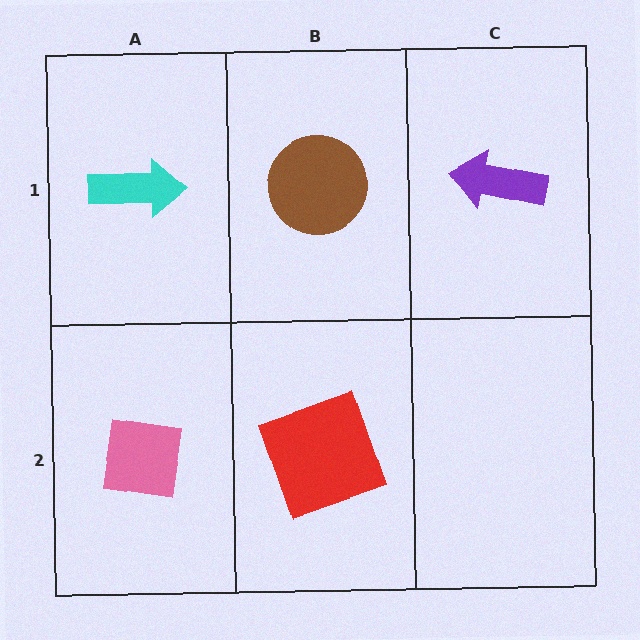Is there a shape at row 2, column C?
No, that cell is empty.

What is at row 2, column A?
A pink square.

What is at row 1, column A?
A cyan arrow.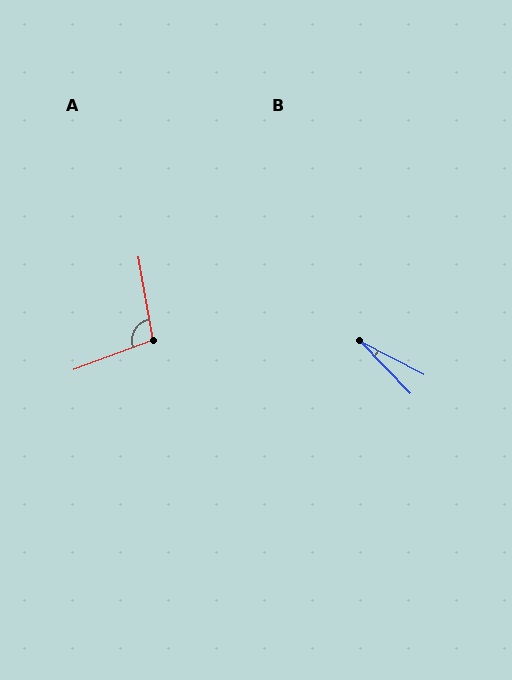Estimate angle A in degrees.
Approximately 101 degrees.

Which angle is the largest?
A, at approximately 101 degrees.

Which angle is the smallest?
B, at approximately 18 degrees.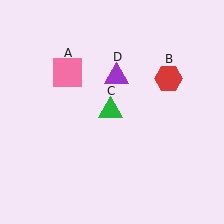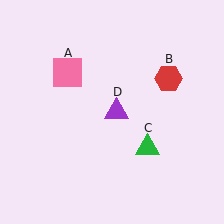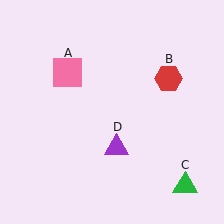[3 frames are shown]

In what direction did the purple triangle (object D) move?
The purple triangle (object D) moved down.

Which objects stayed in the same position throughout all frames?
Pink square (object A) and red hexagon (object B) remained stationary.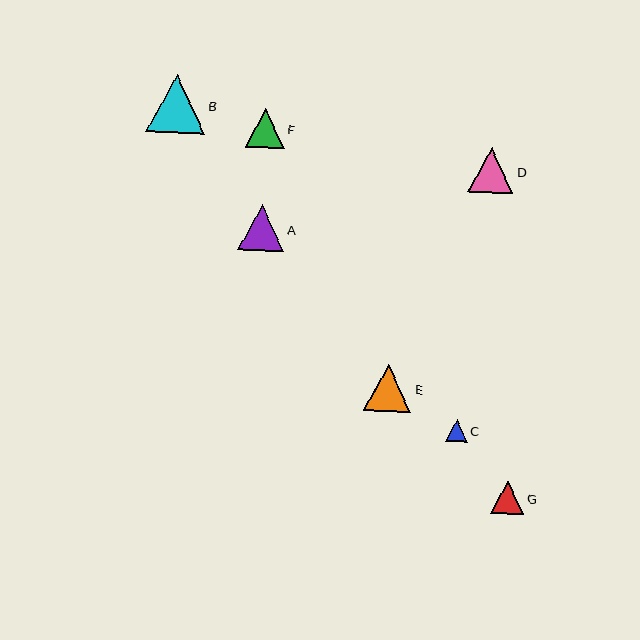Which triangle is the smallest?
Triangle C is the smallest with a size of approximately 21 pixels.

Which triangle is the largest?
Triangle B is the largest with a size of approximately 58 pixels.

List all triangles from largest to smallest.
From largest to smallest: B, E, A, D, F, G, C.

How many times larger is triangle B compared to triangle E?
Triangle B is approximately 1.2 times the size of triangle E.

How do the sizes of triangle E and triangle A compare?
Triangle E and triangle A are approximately the same size.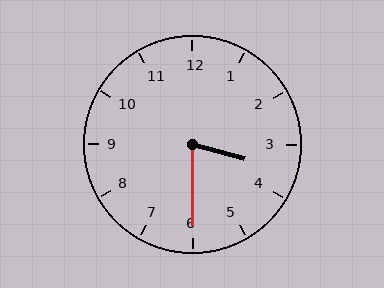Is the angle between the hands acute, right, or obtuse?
It is acute.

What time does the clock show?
3:30.